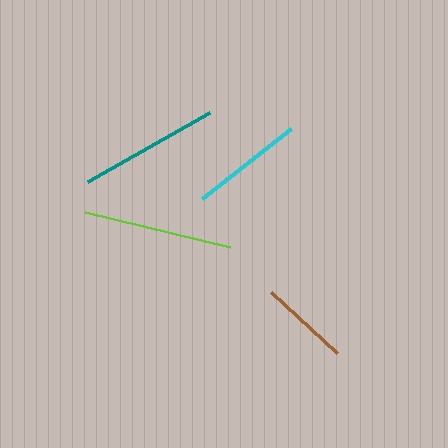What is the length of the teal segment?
The teal segment is approximately 141 pixels long.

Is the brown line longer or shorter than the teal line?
The teal line is longer than the brown line.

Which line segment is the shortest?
The brown line is the shortest at approximately 90 pixels.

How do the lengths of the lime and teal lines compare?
The lime and teal lines are approximately the same length.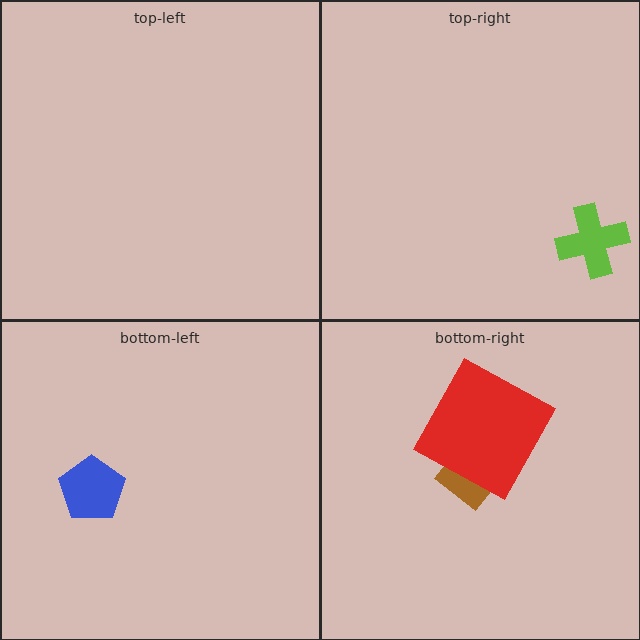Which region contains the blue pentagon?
The bottom-left region.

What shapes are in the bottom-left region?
The blue pentagon.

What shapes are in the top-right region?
The lime cross.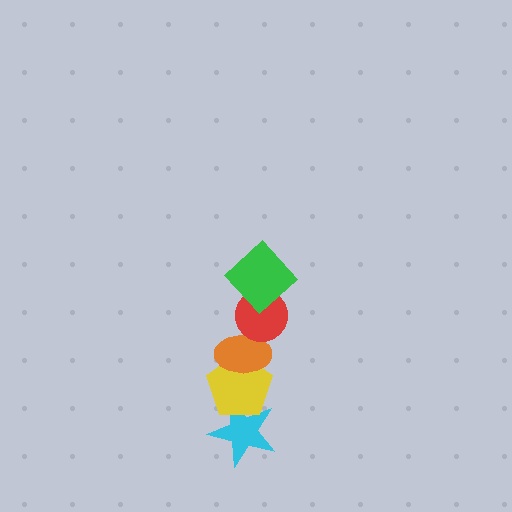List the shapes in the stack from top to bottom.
From top to bottom: the green diamond, the red circle, the orange ellipse, the yellow pentagon, the cyan star.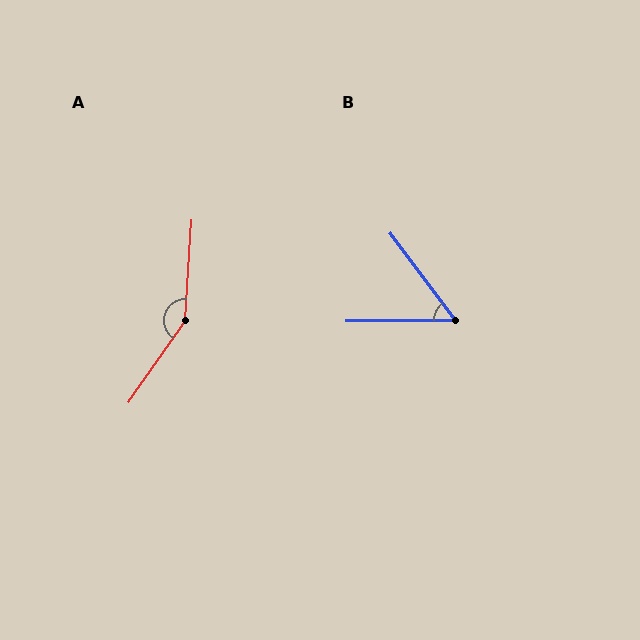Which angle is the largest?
A, at approximately 148 degrees.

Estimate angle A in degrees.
Approximately 148 degrees.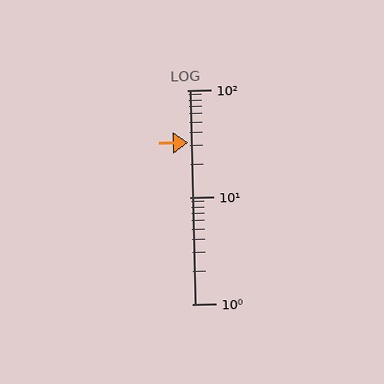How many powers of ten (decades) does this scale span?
The scale spans 2 decades, from 1 to 100.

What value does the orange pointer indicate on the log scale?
The pointer indicates approximately 32.